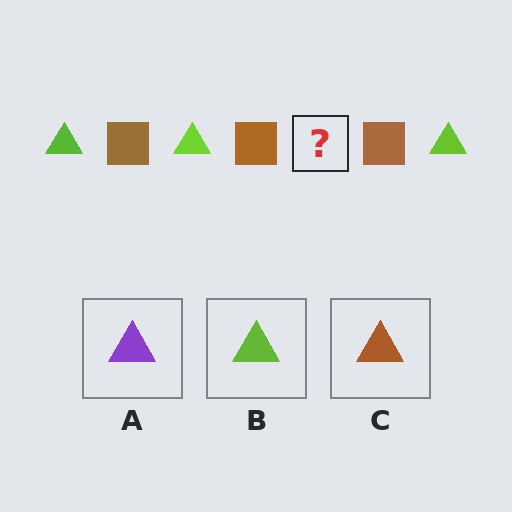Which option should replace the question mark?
Option B.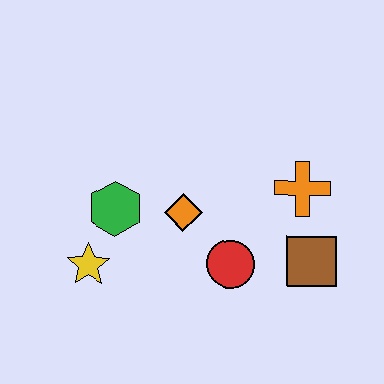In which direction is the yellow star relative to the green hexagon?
The yellow star is below the green hexagon.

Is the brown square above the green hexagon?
No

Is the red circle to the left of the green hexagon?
No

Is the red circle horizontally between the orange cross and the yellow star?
Yes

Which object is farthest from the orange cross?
The yellow star is farthest from the orange cross.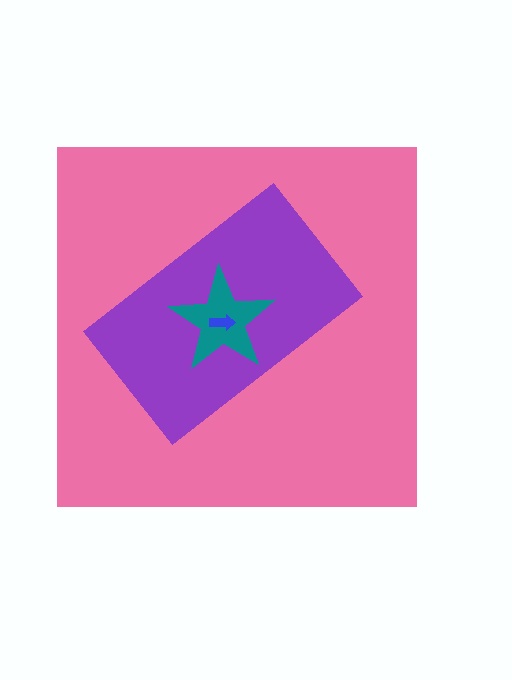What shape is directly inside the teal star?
The blue arrow.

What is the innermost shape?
The blue arrow.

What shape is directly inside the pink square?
The purple rectangle.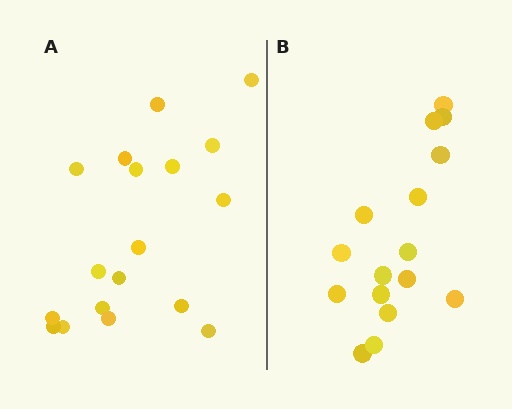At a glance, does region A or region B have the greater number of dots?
Region A (the left region) has more dots.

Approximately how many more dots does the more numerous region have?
Region A has just a few more — roughly 2 or 3 more dots than region B.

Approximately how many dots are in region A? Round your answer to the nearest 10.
About 20 dots. (The exact count is 18, which rounds to 20.)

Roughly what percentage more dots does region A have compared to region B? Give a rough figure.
About 10% more.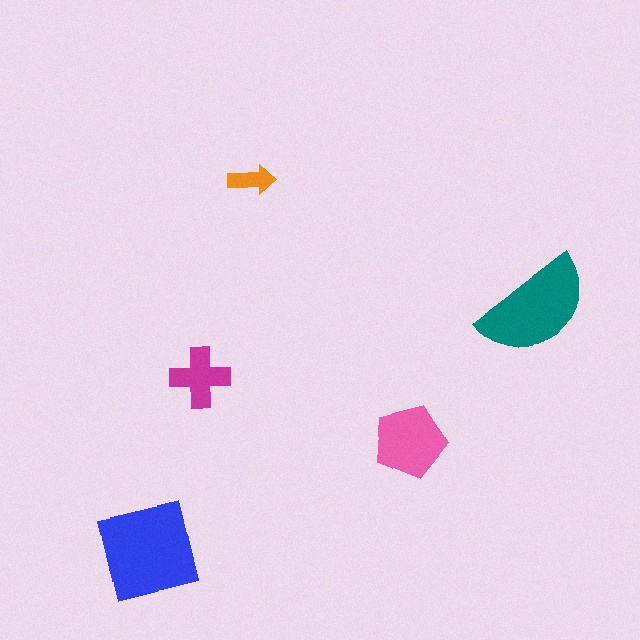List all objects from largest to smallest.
The blue square, the teal semicircle, the pink pentagon, the magenta cross, the orange arrow.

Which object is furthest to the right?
The teal semicircle is rightmost.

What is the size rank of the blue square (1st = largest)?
1st.